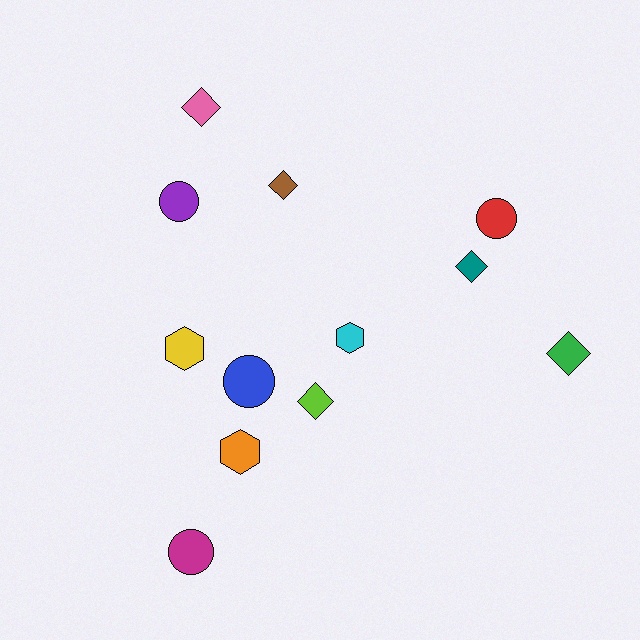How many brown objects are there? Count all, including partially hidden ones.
There is 1 brown object.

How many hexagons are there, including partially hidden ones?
There are 3 hexagons.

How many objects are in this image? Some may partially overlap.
There are 12 objects.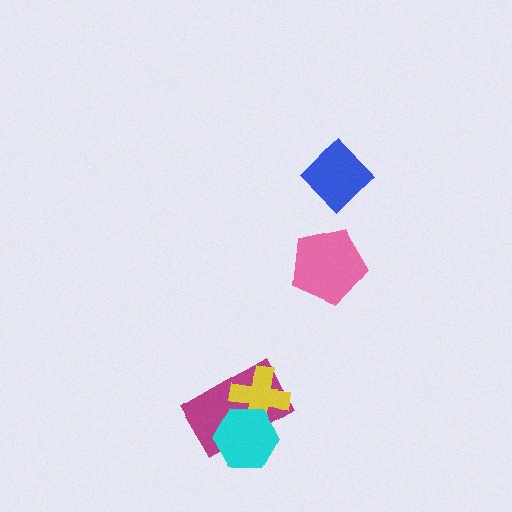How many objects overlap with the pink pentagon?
0 objects overlap with the pink pentagon.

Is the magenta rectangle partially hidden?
Yes, it is partially covered by another shape.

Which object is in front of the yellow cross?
The cyan hexagon is in front of the yellow cross.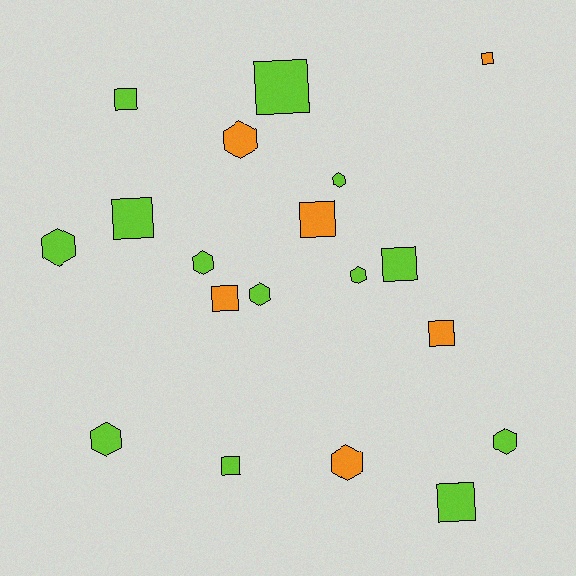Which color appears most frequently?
Lime, with 13 objects.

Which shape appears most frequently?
Square, with 10 objects.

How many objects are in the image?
There are 19 objects.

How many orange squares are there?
There are 4 orange squares.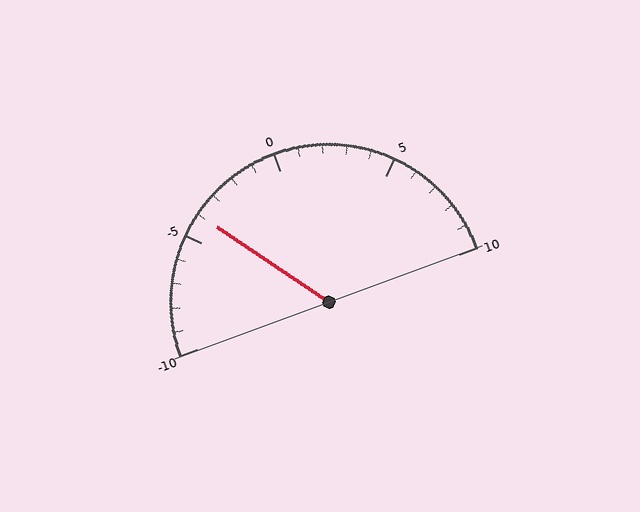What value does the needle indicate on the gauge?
The needle indicates approximately -4.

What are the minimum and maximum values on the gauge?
The gauge ranges from -10 to 10.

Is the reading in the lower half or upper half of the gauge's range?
The reading is in the lower half of the range (-10 to 10).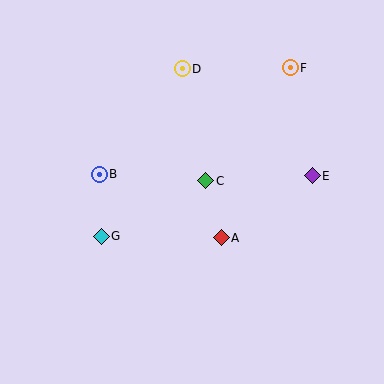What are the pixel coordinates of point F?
Point F is at (290, 68).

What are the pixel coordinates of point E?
Point E is at (312, 176).